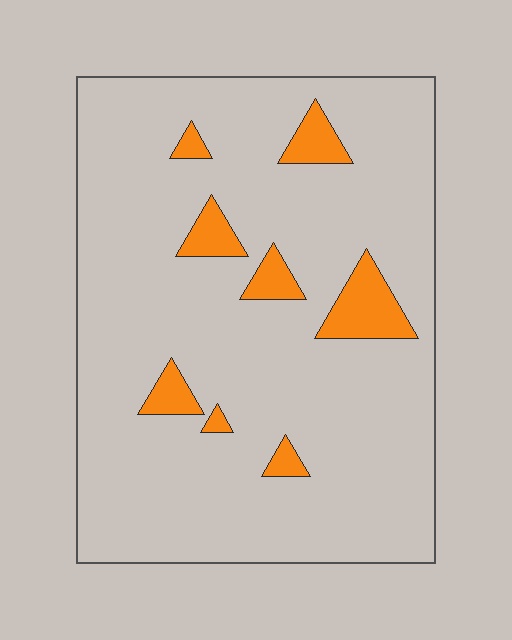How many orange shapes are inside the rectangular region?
8.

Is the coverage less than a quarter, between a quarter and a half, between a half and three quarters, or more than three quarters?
Less than a quarter.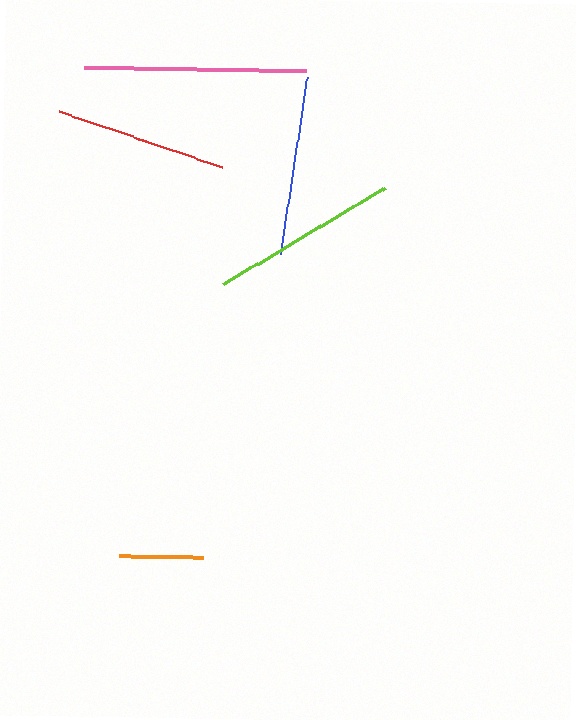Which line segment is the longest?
The pink line is the longest at approximately 222 pixels.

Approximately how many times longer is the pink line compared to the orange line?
The pink line is approximately 2.7 times the length of the orange line.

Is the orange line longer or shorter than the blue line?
The blue line is longer than the orange line.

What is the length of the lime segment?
The lime segment is approximately 188 pixels long.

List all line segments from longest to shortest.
From longest to shortest: pink, lime, blue, red, orange.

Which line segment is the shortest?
The orange line is the shortest at approximately 83 pixels.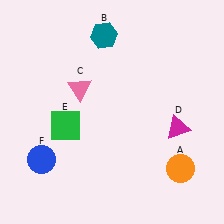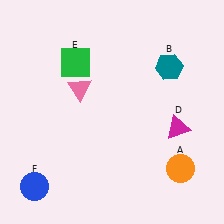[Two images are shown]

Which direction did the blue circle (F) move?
The blue circle (F) moved down.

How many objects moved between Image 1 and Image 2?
3 objects moved between the two images.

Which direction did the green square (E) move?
The green square (E) moved up.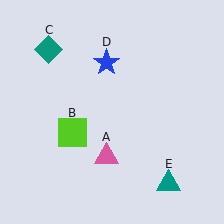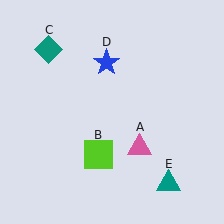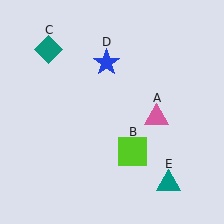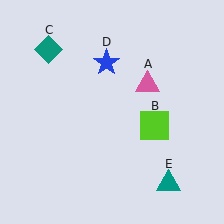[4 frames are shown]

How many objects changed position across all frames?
2 objects changed position: pink triangle (object A), lime square (object B).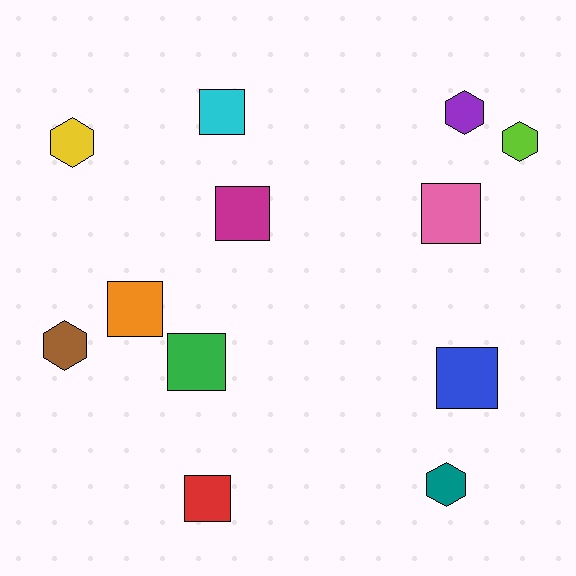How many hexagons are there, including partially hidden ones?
There are 5 hexagons.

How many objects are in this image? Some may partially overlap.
There are 12 objects.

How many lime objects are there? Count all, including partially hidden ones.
There is 1 lime object.